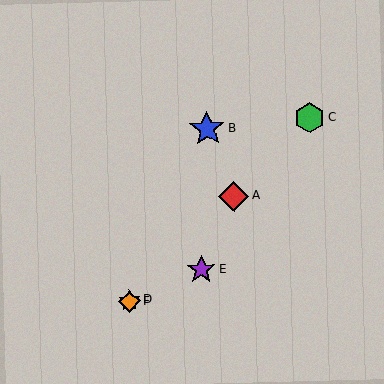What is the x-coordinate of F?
Object F is at x≈129.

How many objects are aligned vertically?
2 objects (D, F) are aligned vertically.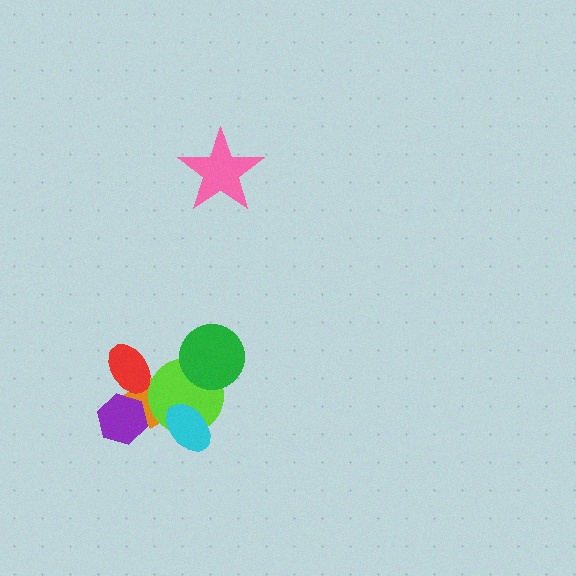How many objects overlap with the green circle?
1 object overlaps with the green circle.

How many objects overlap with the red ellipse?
1 object overlaps with the red ellipse.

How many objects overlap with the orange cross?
3 objects overlap with the orange cross.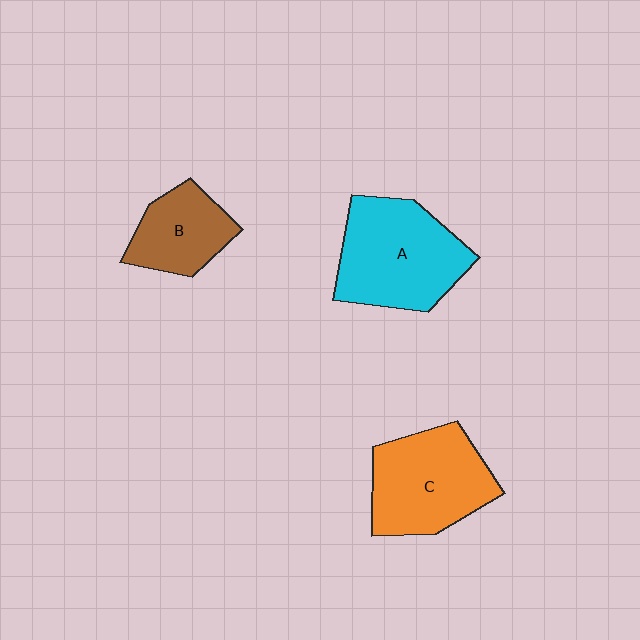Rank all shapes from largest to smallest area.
From largest to smallest: A (cyan), C (orange), B (brown).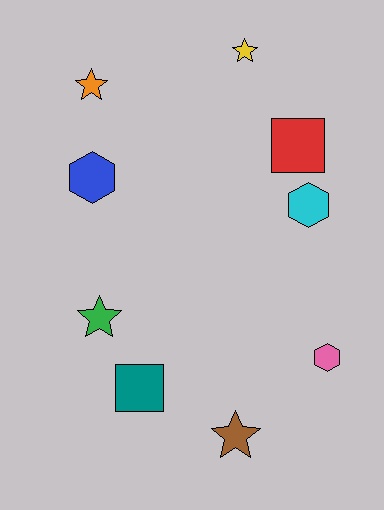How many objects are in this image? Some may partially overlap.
There are 9 objects.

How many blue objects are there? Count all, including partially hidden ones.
There is 1 blue object.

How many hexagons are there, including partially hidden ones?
There are 3 hexagons.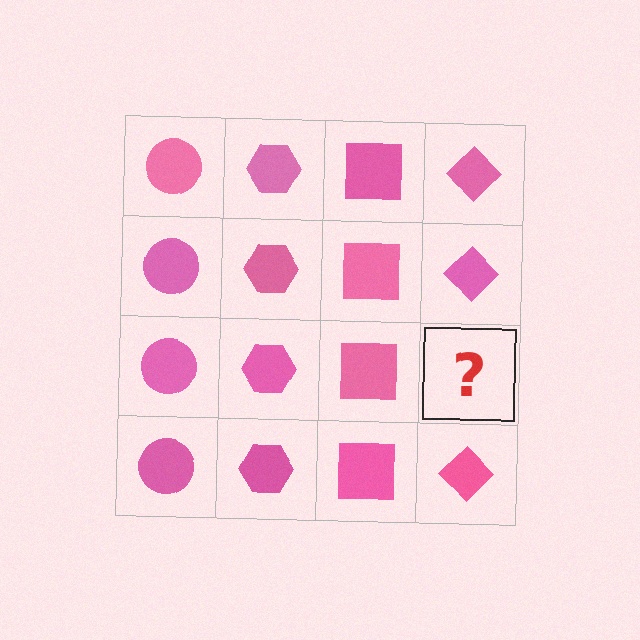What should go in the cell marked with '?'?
The missing cell should contain a pink diamond.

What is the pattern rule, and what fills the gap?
The rule is that each column has a consistent shape. The gap should be filled with a pink diamond.